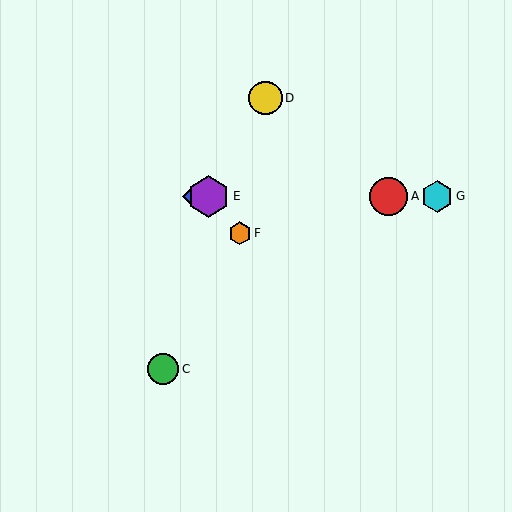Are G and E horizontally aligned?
Yes, both are at y≈196.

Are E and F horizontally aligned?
No, E is at y≈196 and F is at y≈233.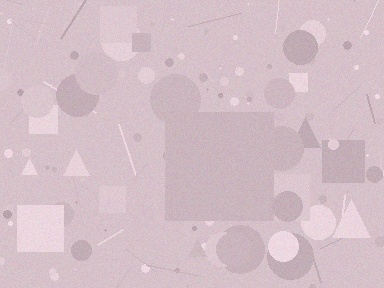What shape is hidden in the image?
A square is hidden in the image.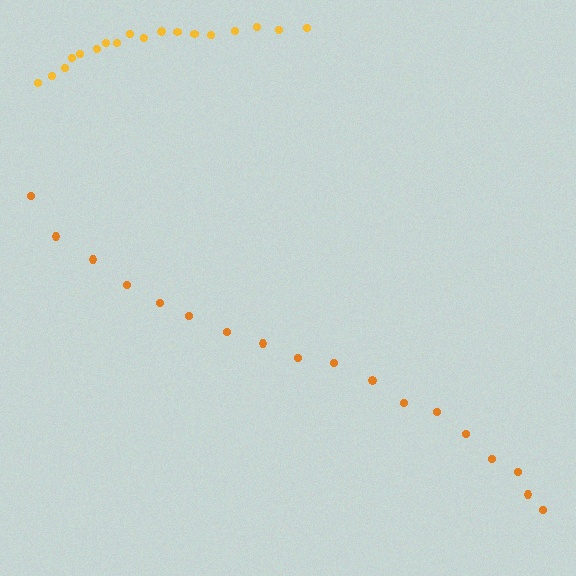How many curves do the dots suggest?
There are 2 distinct paths.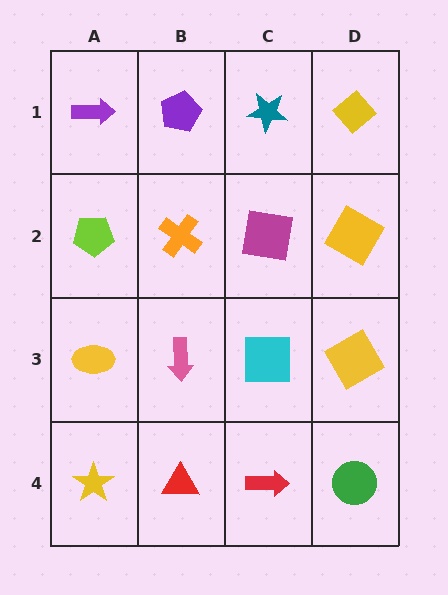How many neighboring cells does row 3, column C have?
4.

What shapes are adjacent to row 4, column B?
A pink arrow (row 3, column B), a yellow star (row 4, column A), a red arrow (row 4, column C).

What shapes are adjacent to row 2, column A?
A purple arrow (row 1, column A), a yellow ellipse (row 3, column A), an orange cross (row 2, column B).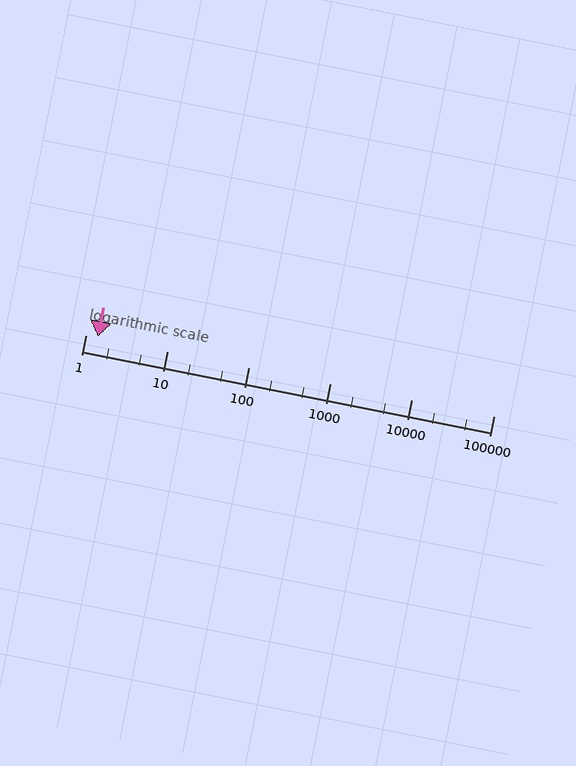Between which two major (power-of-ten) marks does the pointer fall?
The pointer is between 1 and 10.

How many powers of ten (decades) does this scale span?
The scale spans 5 decades, from 1 to 100000.